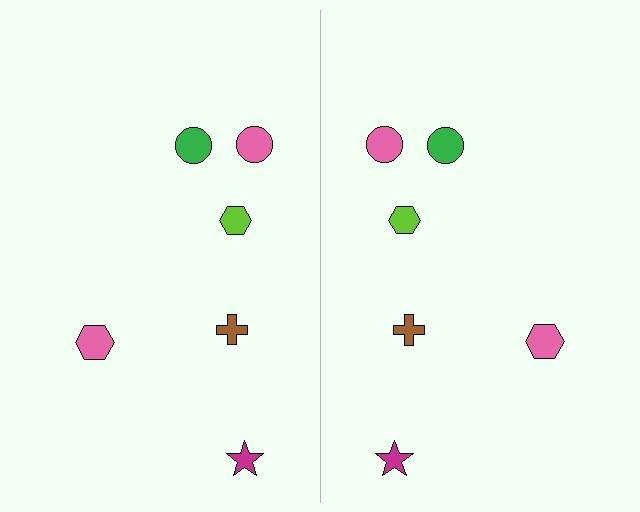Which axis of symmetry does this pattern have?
The pattern has a vertical axis of symmetry running through the center of the image.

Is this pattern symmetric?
Yes, this pattern has bilateral (reflection) symmetry.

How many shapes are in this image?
There are 12 shapes in this image.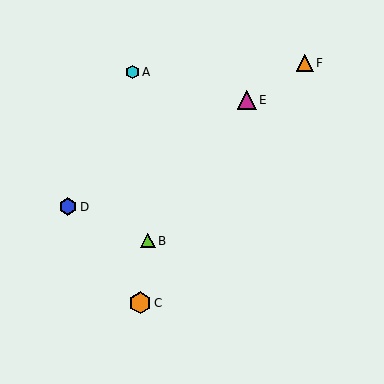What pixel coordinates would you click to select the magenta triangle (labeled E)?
Click at (247, 100) to select the magenta triangle E.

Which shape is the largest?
The orange hexagon (labeled C) is the largest.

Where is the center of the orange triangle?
The center of the orange triangle is at (305, 63).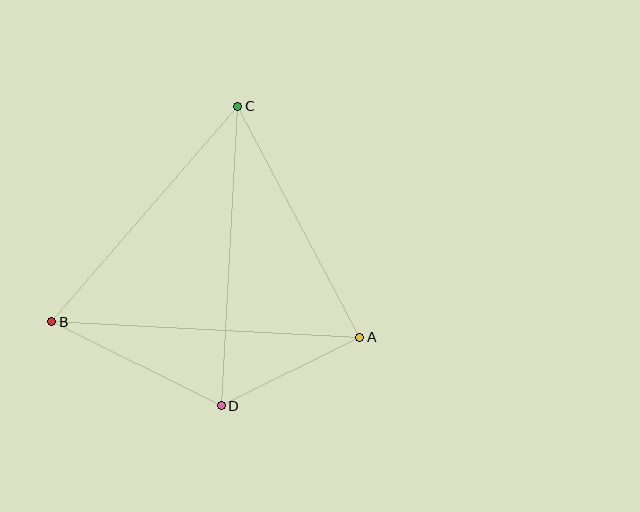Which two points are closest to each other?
Points A and D are closest to each other.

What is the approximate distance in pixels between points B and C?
The distance between B and C is approximately 285 pixels.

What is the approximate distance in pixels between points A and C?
The distance between A and C is approximately 261 pixels.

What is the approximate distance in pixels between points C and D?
The distance between C and D is approximately 300 pixels.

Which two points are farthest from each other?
Points A and B are farthest from each other.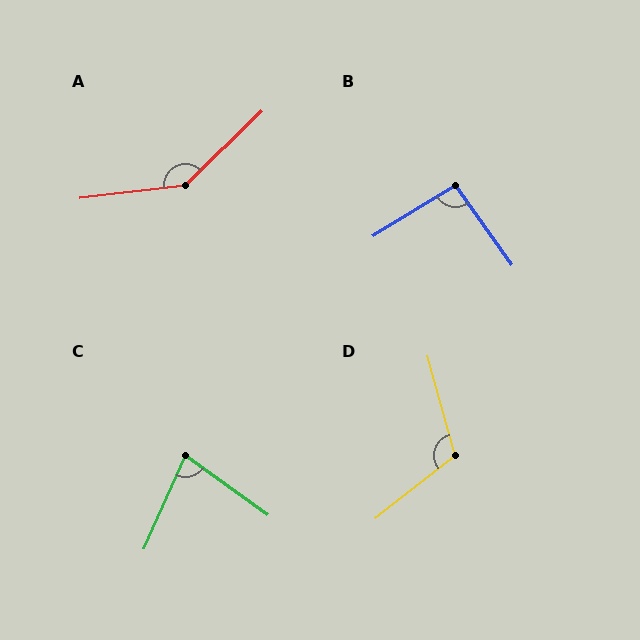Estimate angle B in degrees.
Approximately 94 degrees.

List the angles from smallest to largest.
C (78°), B (94°), D (113°), A (142°).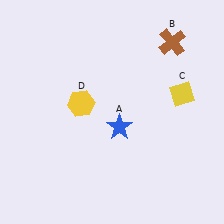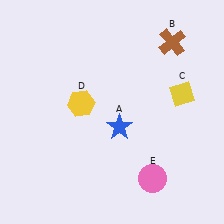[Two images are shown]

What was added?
A pink circle (E) was added in Image 2.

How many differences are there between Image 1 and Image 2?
There is 1 difference between the two images.